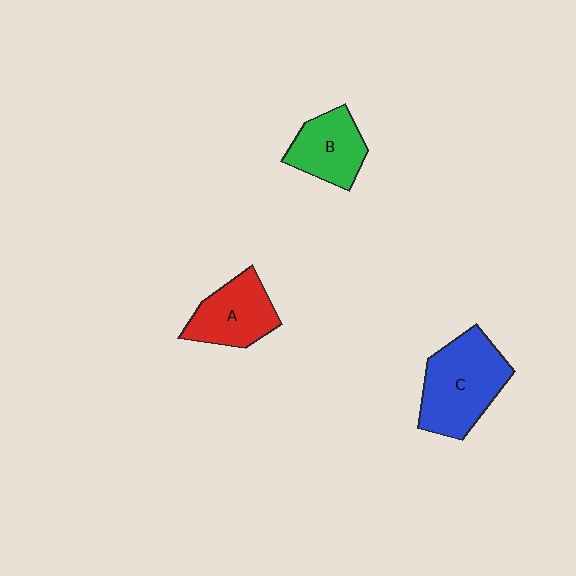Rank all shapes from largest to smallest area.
From largest to smallest: C (blue), A (red), B (green).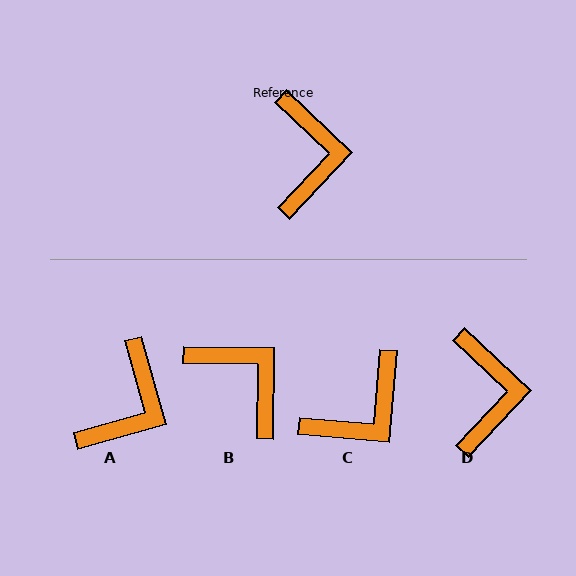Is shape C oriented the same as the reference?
No, it is off by about 52 degrees.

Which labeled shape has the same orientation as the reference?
D.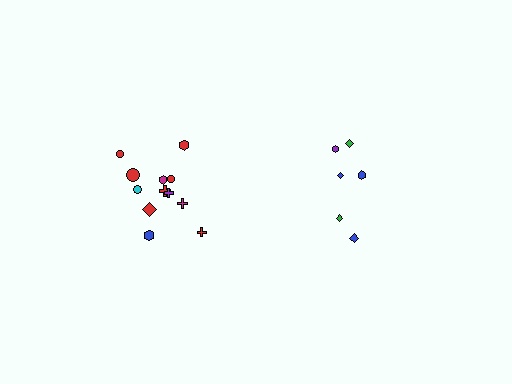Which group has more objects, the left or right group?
The left group.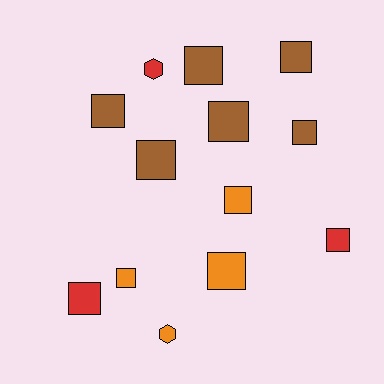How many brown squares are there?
There are 6 brown squares.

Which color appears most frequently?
Brown, with 6 objects.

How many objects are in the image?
There are 13 objects.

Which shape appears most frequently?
Square, with 11 objects.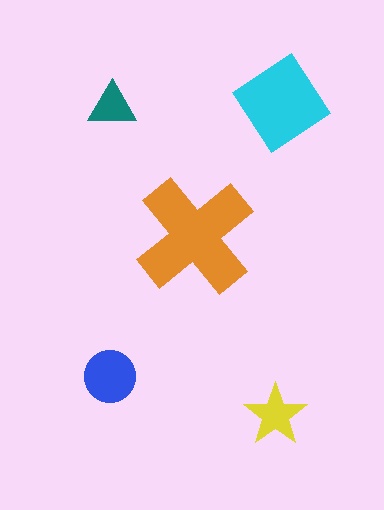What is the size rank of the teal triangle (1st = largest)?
5th.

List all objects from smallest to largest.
The teal triangle, the yellow star, the blue circle, the cyan diamond, the orange cross.